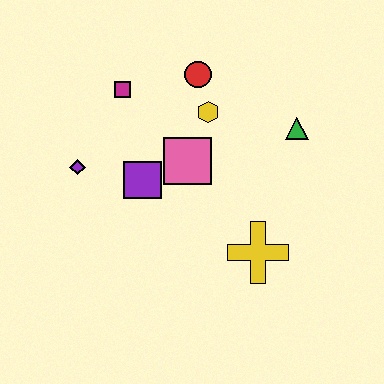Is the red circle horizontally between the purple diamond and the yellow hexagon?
Yes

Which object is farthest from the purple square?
The green triangle is farthest from the purple square.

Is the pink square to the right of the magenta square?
Yes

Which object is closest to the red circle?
The yellow hexagon is closest to the red circle.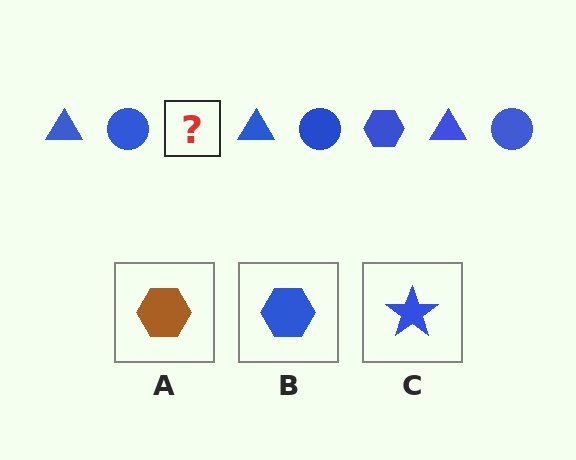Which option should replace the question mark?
Option B.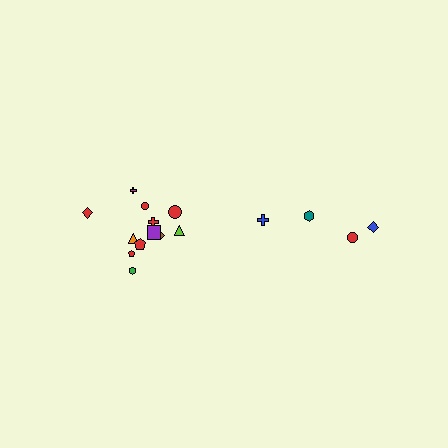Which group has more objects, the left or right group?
The left group.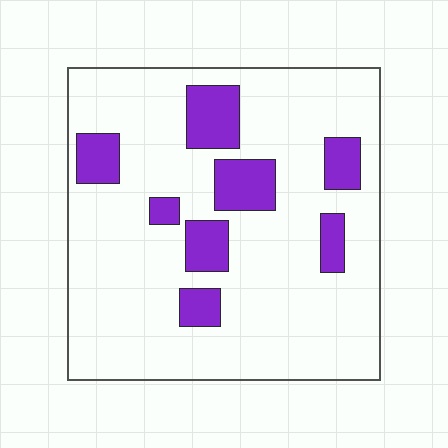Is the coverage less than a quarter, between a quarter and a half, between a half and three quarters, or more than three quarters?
Less than a quarter.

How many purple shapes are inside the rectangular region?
8.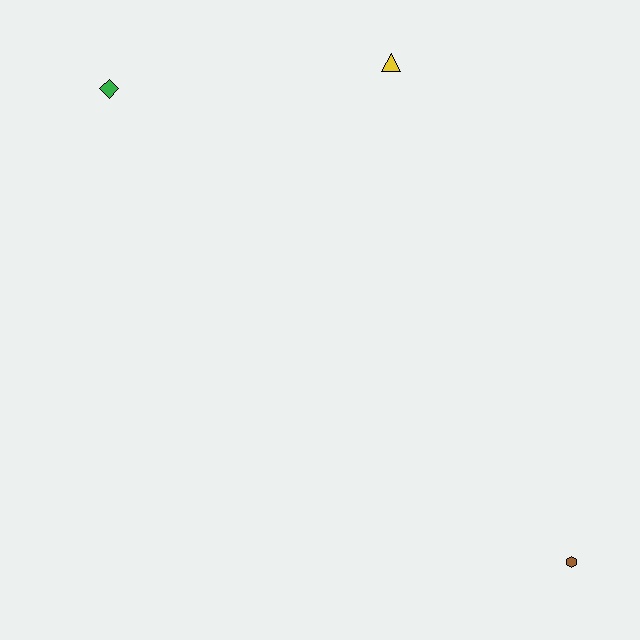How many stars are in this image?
There are no stars.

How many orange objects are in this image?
There are no orange objects.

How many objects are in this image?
There are 3 objects.